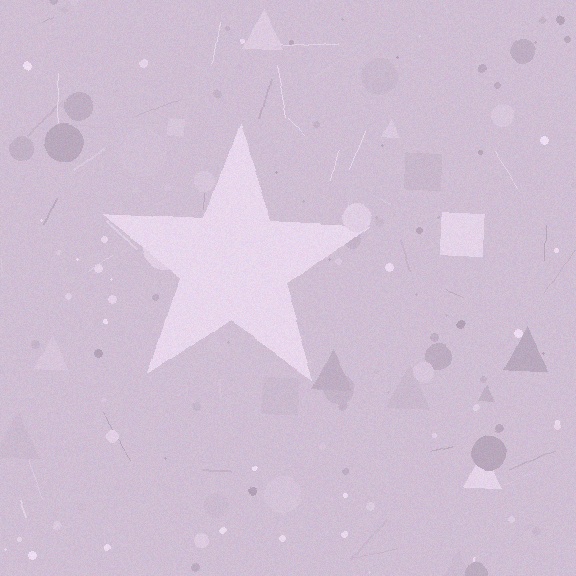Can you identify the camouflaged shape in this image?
The camouflaged shape is a star.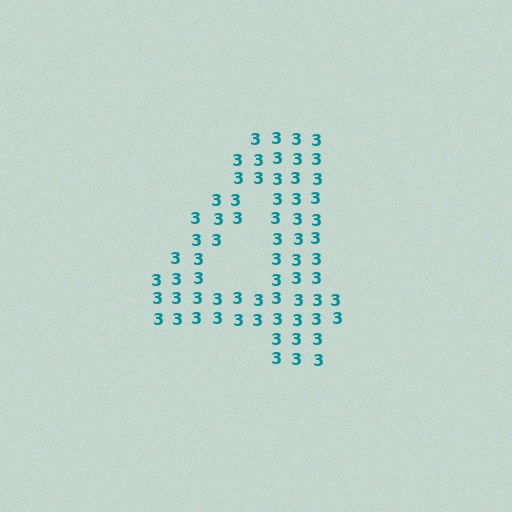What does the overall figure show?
The overall figure shows the digit 4.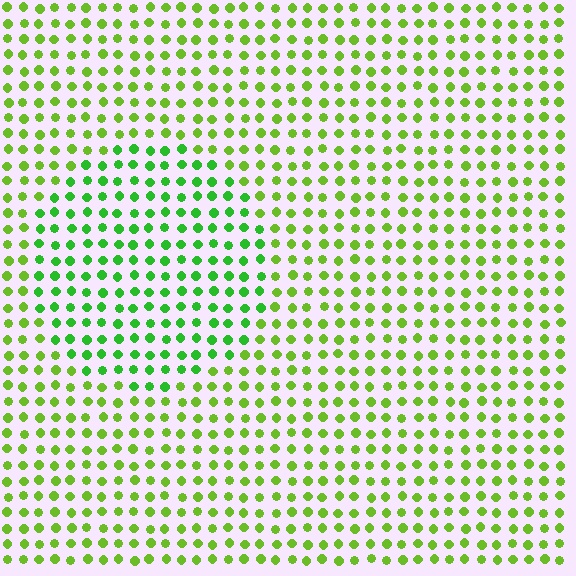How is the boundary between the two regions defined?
The boundary is defined purely by a slight shift in hue (about 28 degrees). Spacing, size, and orientation are identical on both sides.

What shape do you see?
I see a circle.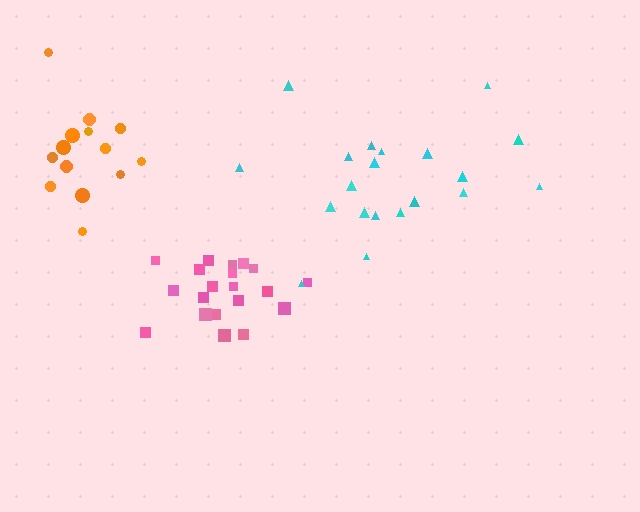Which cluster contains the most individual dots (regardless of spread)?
Pink (20).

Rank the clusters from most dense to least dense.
pink, orange, cyan.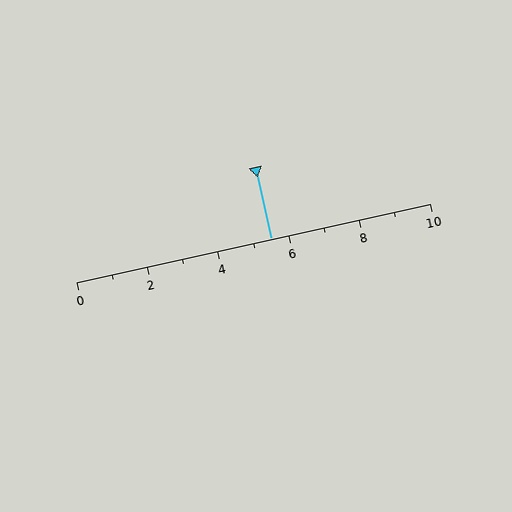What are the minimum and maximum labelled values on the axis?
The axis runs from 0 to 10.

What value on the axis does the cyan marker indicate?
The marker indicates approximately 5.5.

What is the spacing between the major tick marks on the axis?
The major ticks are spaced 2 apart.